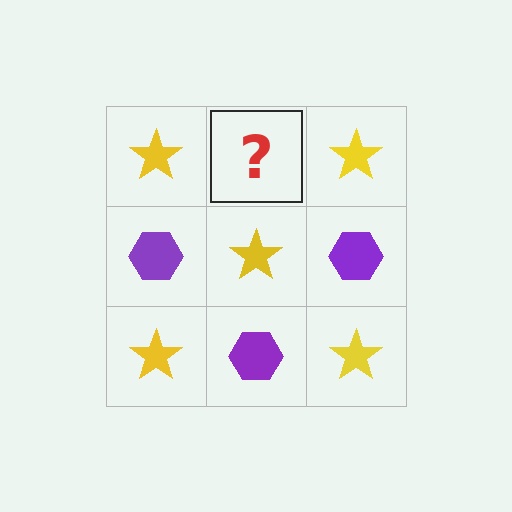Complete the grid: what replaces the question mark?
The question mark should be replaced with a purple hexagon.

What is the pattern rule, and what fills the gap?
The rule is that it alternates yellow star and purple hexagon in a checkerboard pattern. The gap should be filled with a purple hexagon.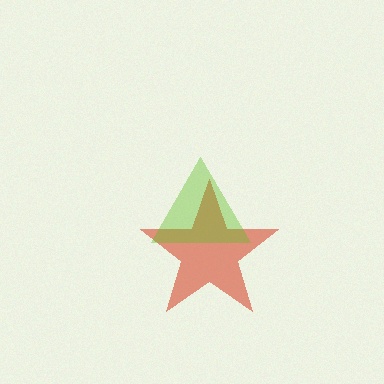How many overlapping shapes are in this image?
There are 2 overlapping shapes in the image.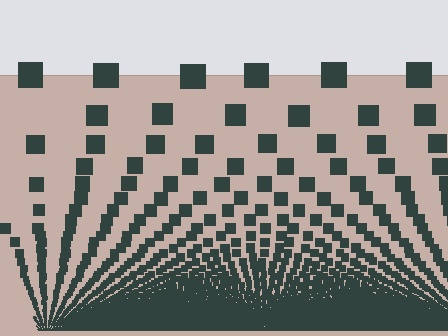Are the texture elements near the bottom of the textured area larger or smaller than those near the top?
Smaller. The gradient is inverted — elements near the bottom are smaller and denser.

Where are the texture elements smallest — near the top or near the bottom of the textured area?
Near the bottom.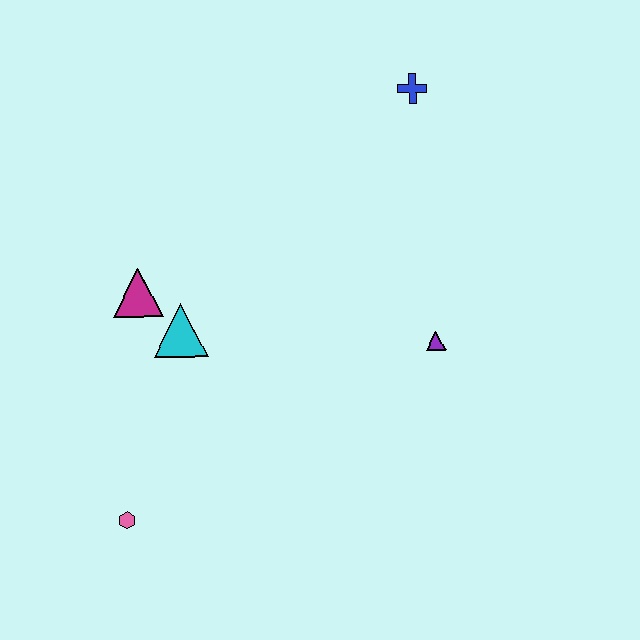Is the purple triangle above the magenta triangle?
No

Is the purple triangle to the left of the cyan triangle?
No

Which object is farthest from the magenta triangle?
The blue cross is farthest from the magenta triangle.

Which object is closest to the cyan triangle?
The magenta triangle is closest to the cyan triangle.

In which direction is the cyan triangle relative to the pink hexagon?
The cyan triangle is above the pink hexagon.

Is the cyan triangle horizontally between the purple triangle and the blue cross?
No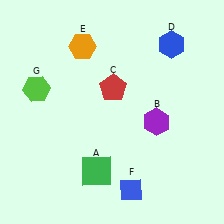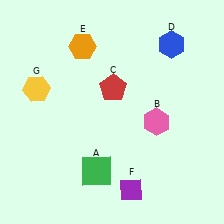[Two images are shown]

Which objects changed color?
B changed from purple to pink. F changed from blue to purple. G changed from lime to yellow.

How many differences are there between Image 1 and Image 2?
There are 3 differences between the two images.